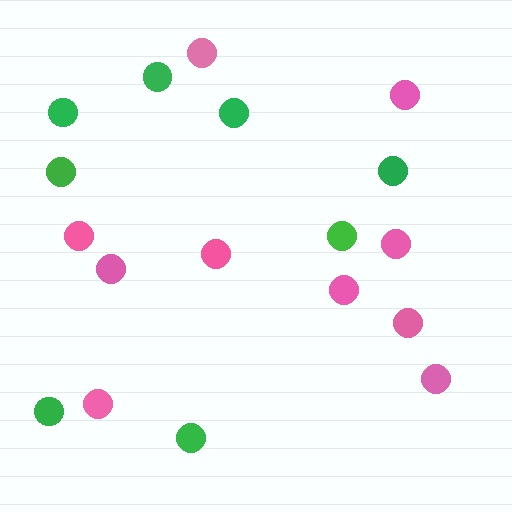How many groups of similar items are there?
There are 2 groups: one group of pink circles (10) and one group of green circles (8).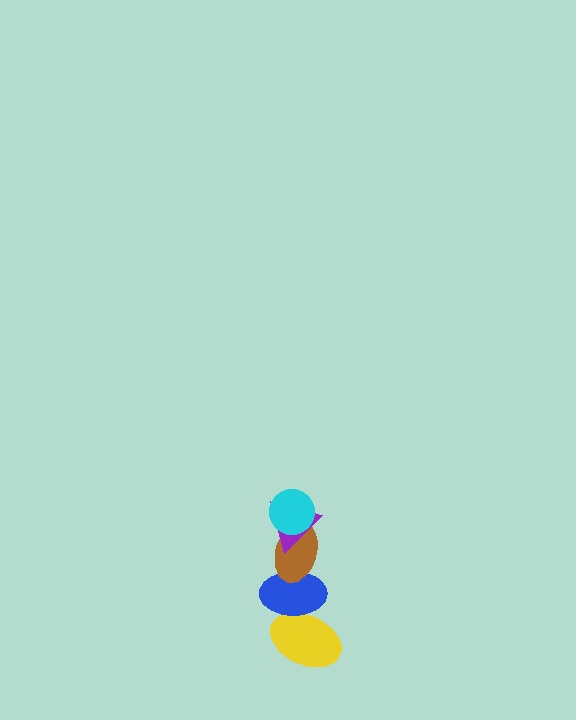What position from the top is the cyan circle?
The cyan circle is 1st from the top.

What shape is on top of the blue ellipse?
The brown ellipse is on top of the blue ellipse.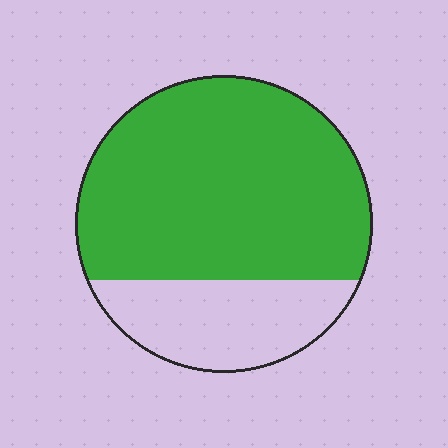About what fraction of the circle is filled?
About three quarters (3/4).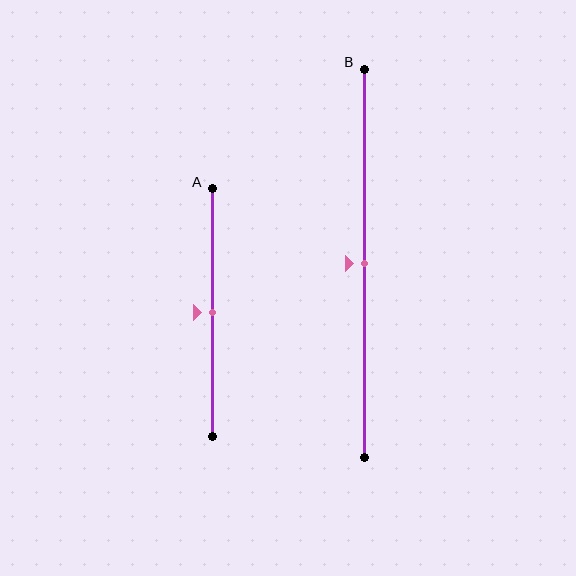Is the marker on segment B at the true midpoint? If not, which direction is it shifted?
Yes, the marker on segment B is at the true midpoint.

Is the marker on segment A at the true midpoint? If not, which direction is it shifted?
Yes, the marker on segment A is at the true midpoint.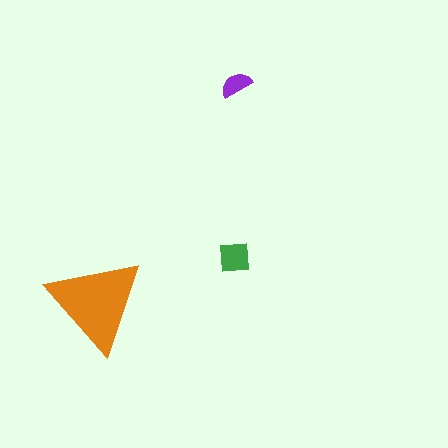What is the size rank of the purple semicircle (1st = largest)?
3rd.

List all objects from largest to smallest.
The orange triangle, the green square, the purple semicircle.